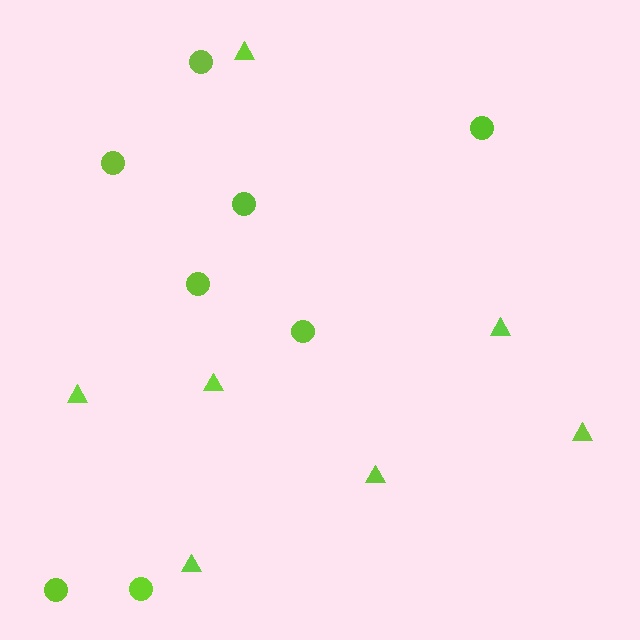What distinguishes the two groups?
There are 2 groups: one group of circles (8) and one group of triangles (7).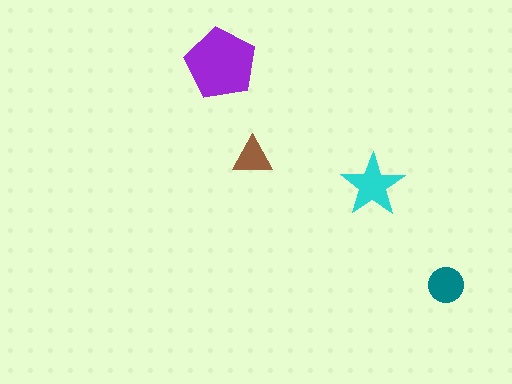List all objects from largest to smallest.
The purple pentagon, the cyan star, the teal circle, the brown triangle.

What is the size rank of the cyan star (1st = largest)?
2nd.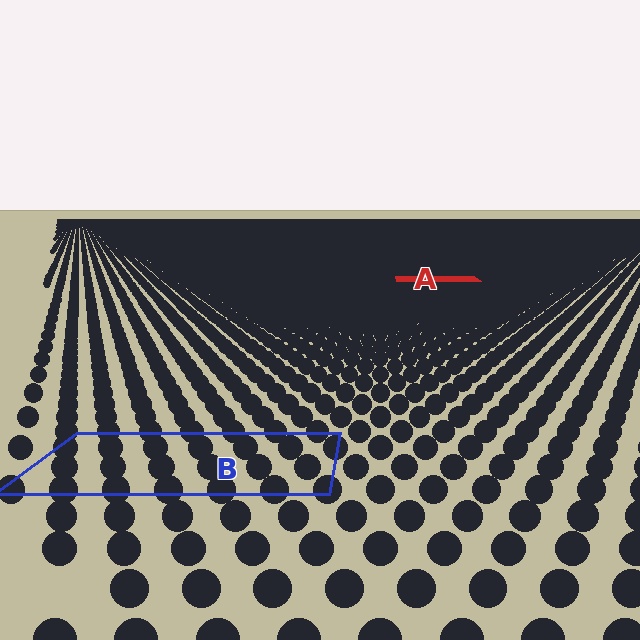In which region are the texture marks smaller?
The texture marks are smaller in region A, because it is farther away.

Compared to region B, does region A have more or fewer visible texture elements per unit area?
Region A has more texture elements per unit area — they are packed more densely because it is farther away.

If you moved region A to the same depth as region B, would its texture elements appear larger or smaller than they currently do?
They would appear larger. At a closer depth, the same texture elements are projected at a bigger on-screen size.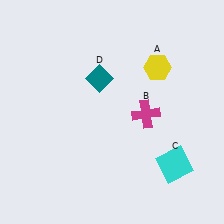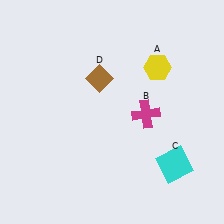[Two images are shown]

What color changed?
The diamond (D) changed from teal in Image 1 to brown in Image 2.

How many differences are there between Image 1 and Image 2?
There is 1 difference between the two images.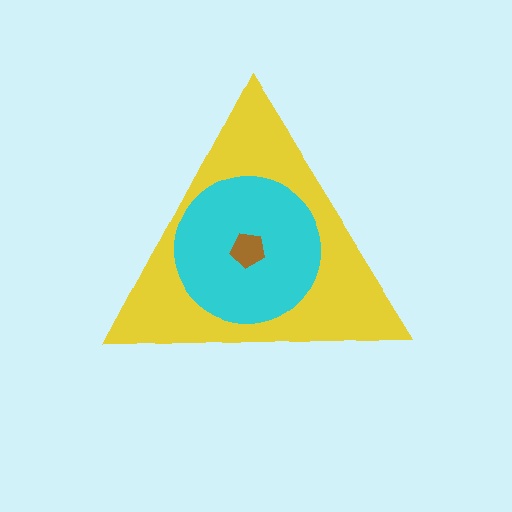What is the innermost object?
The brown pentagon.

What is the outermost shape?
The yellow triangle.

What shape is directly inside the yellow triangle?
The cyan circle.